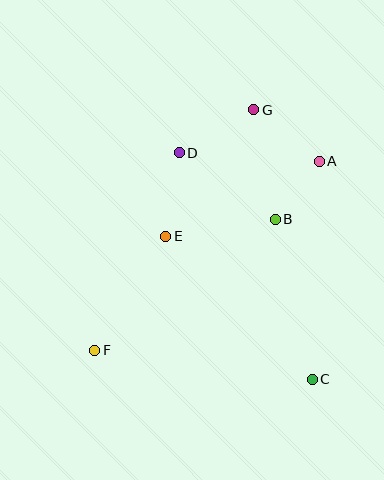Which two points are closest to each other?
Points A and B are closest to each other.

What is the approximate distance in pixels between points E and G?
The distance between E and G is approximately 154 pixels.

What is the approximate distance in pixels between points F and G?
The distance between F and G is approximately 288 pixels.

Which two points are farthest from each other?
Points A and F are farthest from each other.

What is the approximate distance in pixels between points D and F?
The distance between D and F is approximately 215 pixels.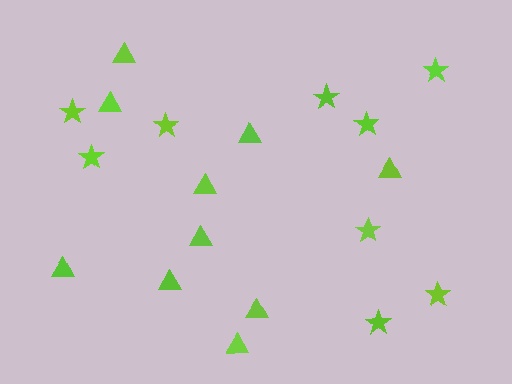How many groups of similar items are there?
There are 2 groups: one group of triangles (10) and one group of stars (9).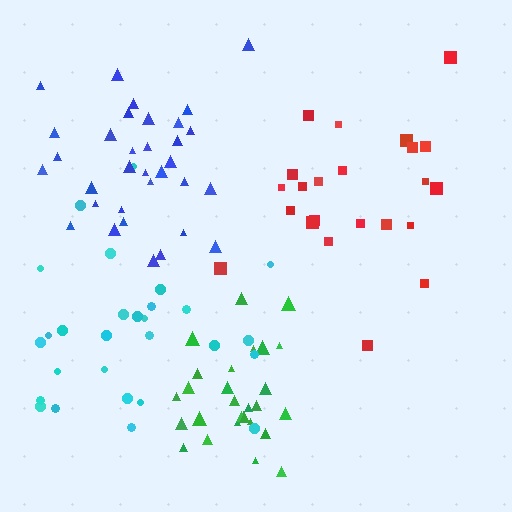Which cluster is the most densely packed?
Green.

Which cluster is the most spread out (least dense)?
Cyan.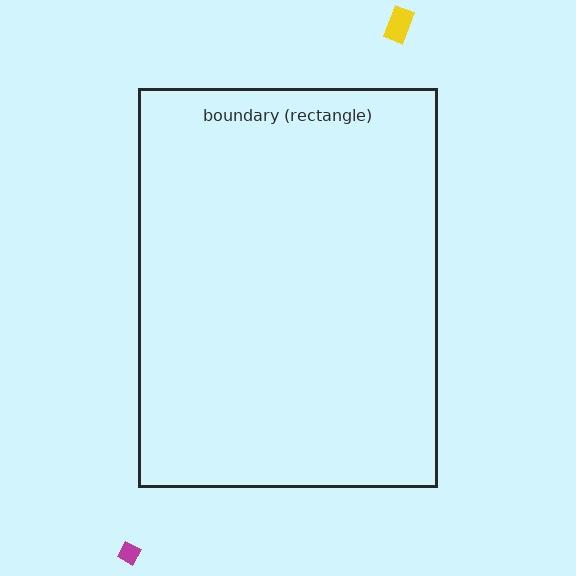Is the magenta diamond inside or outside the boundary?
Outside.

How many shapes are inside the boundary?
0 inside, 2 outside.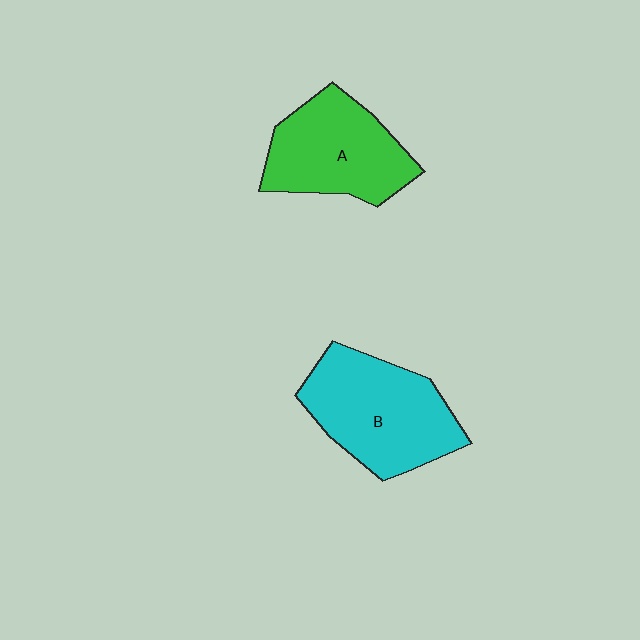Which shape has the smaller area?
Shape A (green).